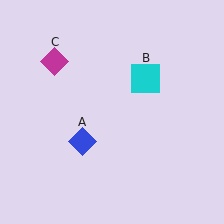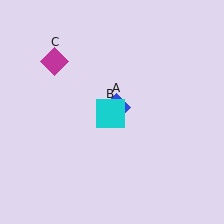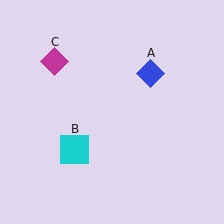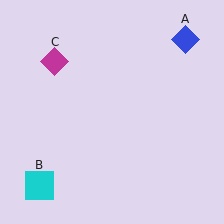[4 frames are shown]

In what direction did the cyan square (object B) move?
The cyan square (object B) moved down and to the left.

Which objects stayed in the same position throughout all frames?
Magenta diamond (object C) remained stationary.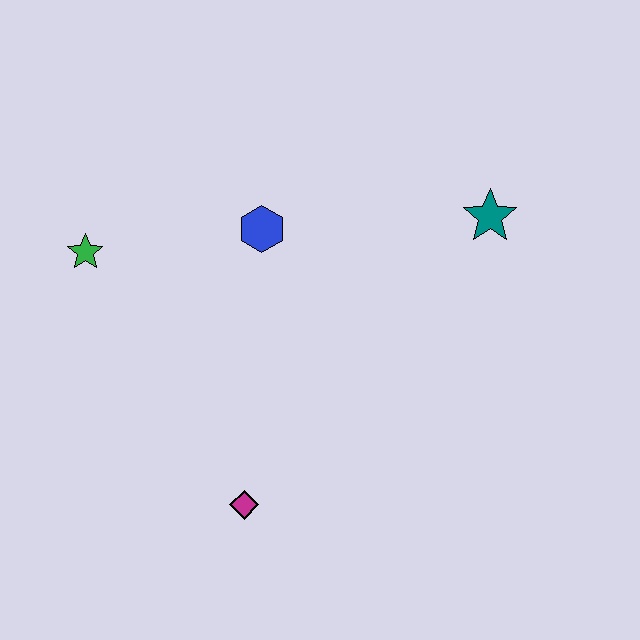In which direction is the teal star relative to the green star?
The teal star is to the right of the green star.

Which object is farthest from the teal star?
The green star is farthest from the teal star.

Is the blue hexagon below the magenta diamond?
No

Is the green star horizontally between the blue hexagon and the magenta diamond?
No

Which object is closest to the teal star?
The blue hexagon is closest to the teal star.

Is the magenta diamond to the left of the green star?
No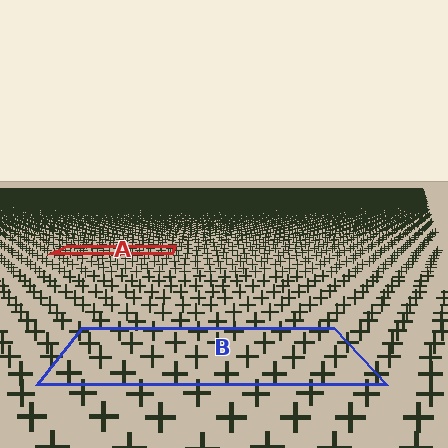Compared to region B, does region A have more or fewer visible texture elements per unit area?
Region A has more texture elements per unit area — they are packed more densely because it is farther away.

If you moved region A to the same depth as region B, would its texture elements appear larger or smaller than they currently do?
They would appear larger. At a closer depth, the same texture elements are projected at a bigger on-screen size.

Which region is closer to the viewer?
Region B is closer. The texture elements there are larger and more spread out.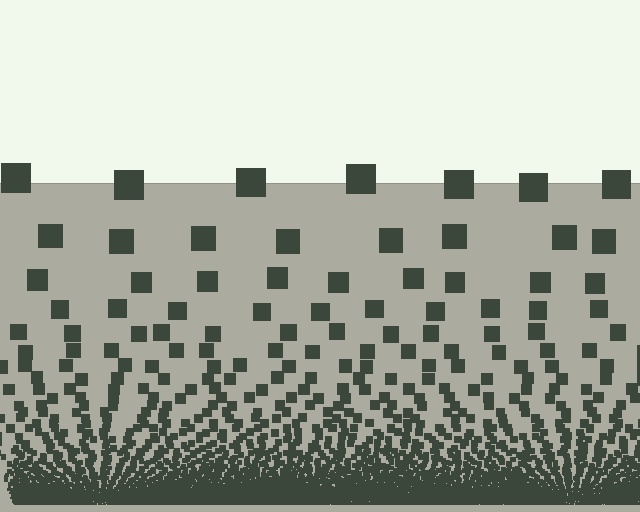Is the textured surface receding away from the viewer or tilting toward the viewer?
The surface appears to tilt toward the viewer. Texture elements get larger and sparser toward the top.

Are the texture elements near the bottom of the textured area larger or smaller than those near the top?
Smaller. The gradient is inverted — elements near the bottom are smaller and denser.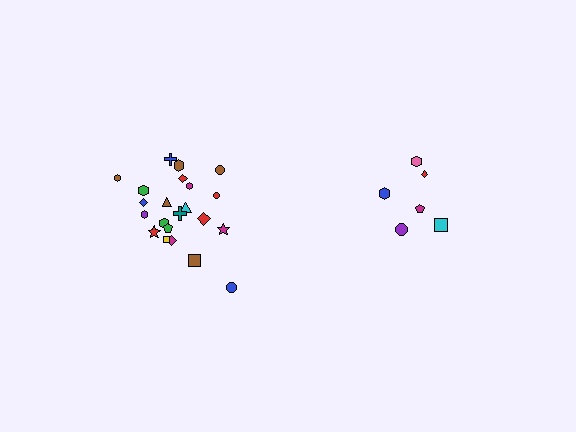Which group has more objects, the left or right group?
The left group.